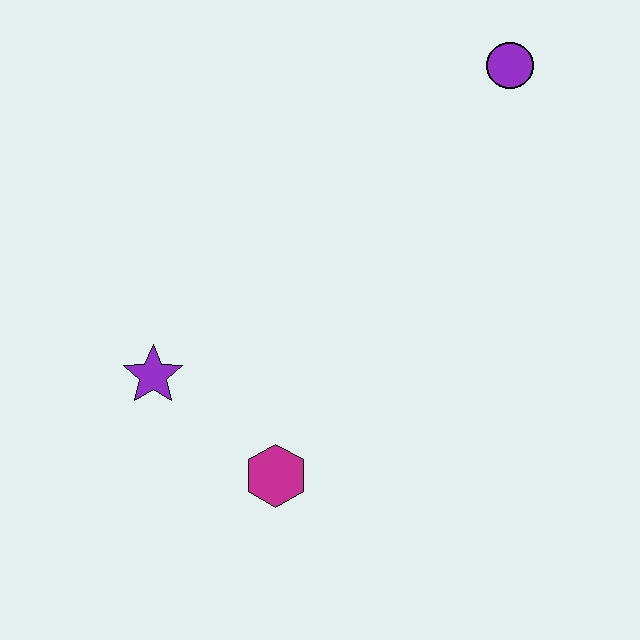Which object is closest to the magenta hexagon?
The purple star is closest to the magenta hexagon.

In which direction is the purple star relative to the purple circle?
The purple star is to the left of the purple circle.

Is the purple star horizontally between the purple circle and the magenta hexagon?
No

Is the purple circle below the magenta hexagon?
No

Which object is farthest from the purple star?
The purple circle is farthest from the purple star.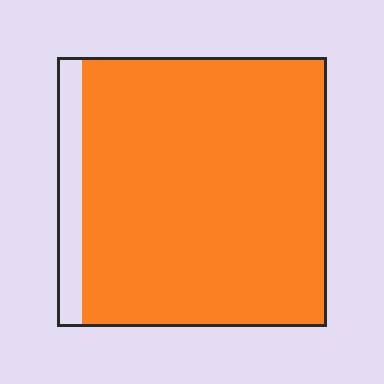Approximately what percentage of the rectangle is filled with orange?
Approximately 90%.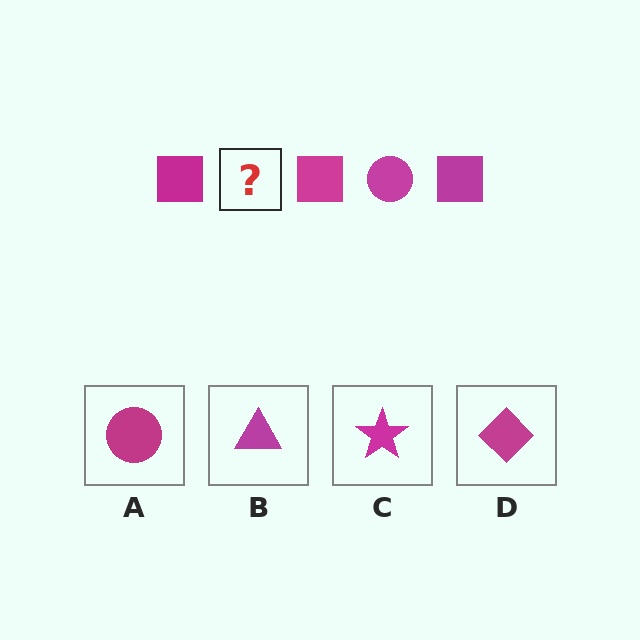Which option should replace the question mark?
Option A.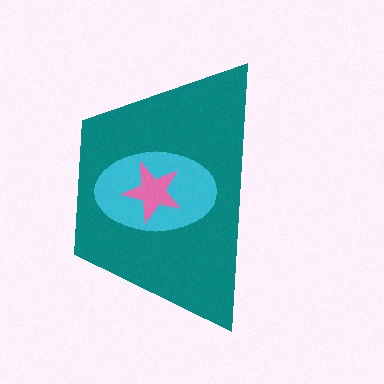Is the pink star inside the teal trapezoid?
Yes.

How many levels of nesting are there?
3.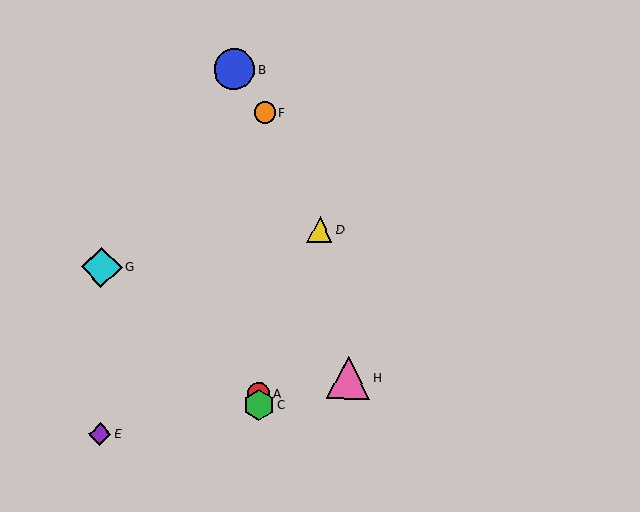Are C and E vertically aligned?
No, C is at x≈259 and E is at x≈100.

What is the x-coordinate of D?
Object D is at x≈320.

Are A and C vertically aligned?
Yes, both are at x≈259.